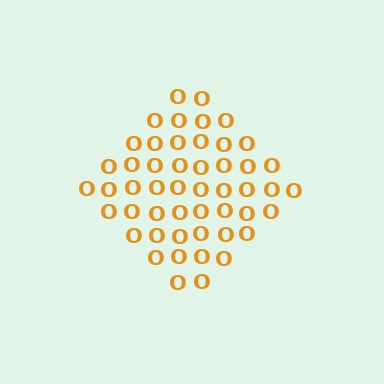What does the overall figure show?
The overall figure shows a diamond.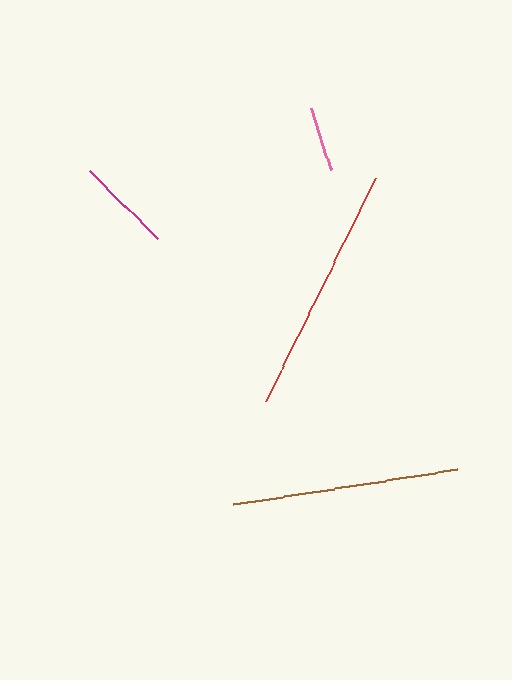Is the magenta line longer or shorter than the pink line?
The magenta line is longer than the pink line.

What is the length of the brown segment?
The brown segment is approximately 227 pixels long.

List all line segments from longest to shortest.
From longest to shortest: red, brown, magenta, pink.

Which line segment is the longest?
The red line is the longest at approximately 249 pixels.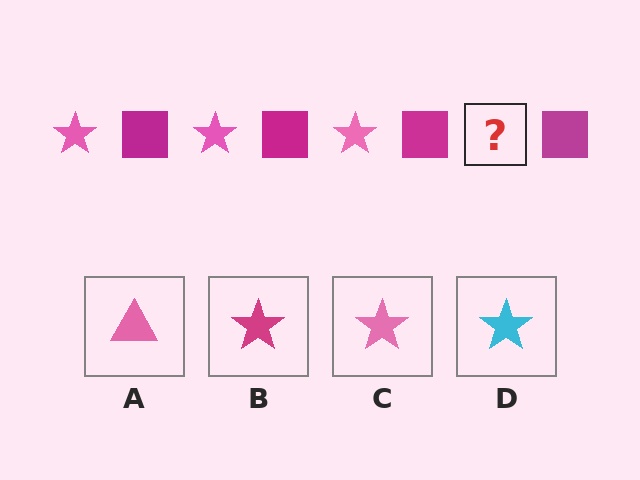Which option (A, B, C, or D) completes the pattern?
C.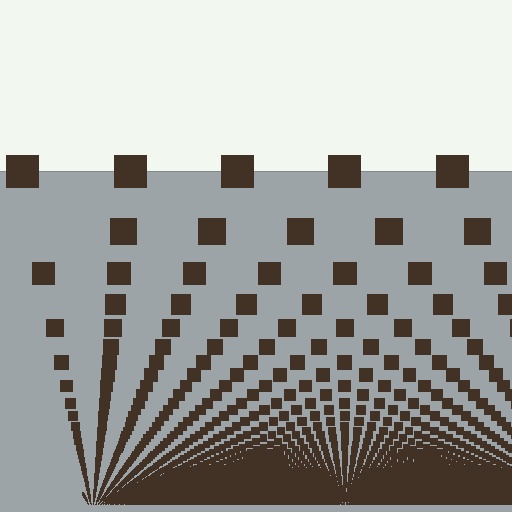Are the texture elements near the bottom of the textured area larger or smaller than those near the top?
Smaller. The gradient is inverted — elements near the bottom are smaller and denser.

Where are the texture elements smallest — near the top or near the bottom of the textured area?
Near the bottom.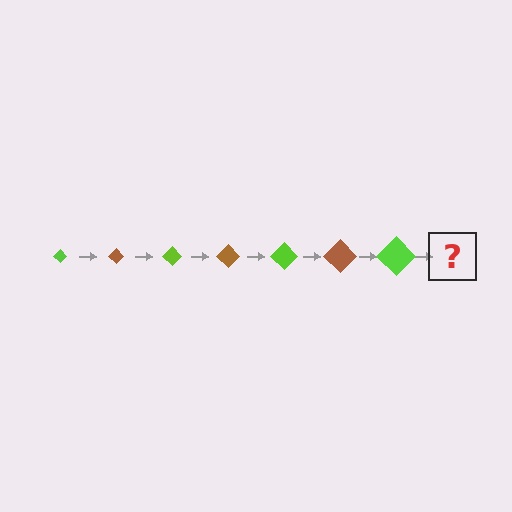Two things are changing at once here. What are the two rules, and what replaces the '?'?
The two rules are that the diamond grows larger each step and the color cycles through lime and brown. The '?' should be a brown diamond, larger than the previous one.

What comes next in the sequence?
The next element should be a brown diamond, larger than the previous one.